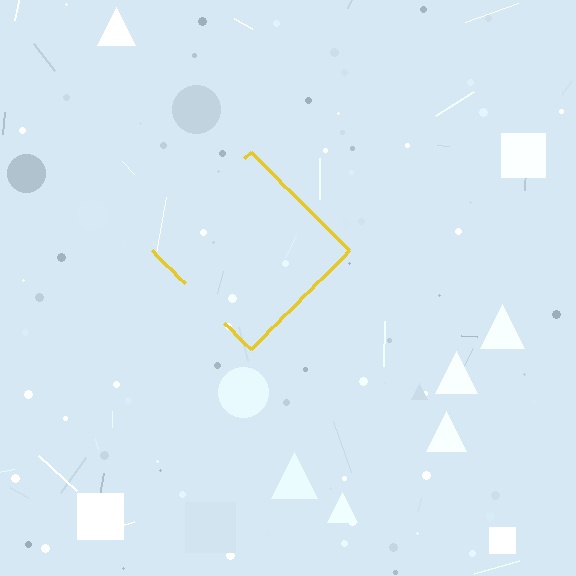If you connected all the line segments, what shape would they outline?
They would outline a diamond.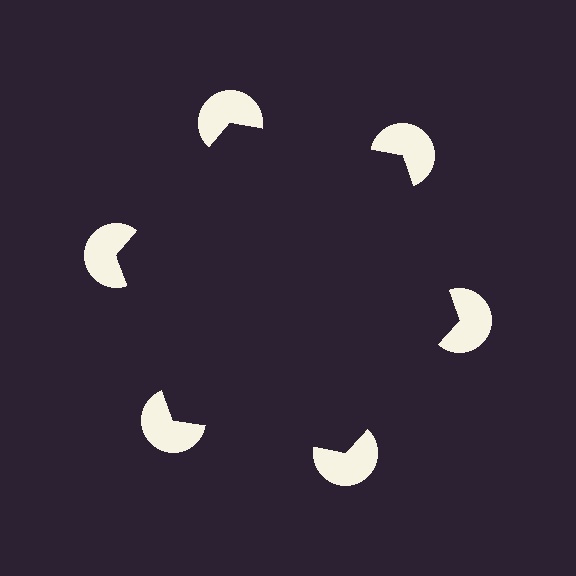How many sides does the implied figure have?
6 sides.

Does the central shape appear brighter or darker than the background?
It typically appears slightly darker than the background, even though no actual brightness change is drawn.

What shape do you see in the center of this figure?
An illusory hexagon — its edges are inferred from the aligned wedge cuts in the pac-man discs, not physically drawn.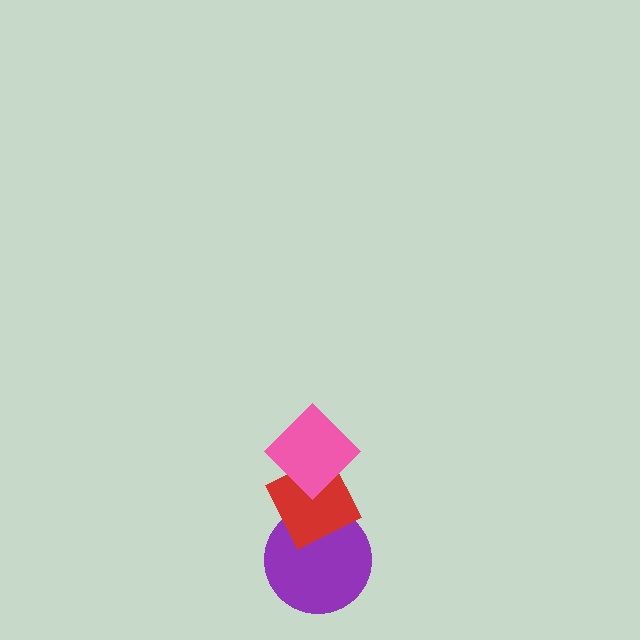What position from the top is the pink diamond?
The pink diamond is 1st from the top.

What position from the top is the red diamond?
The red diamond is 2nd from the top.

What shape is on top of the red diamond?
The pink diamond is on top of the red diamond.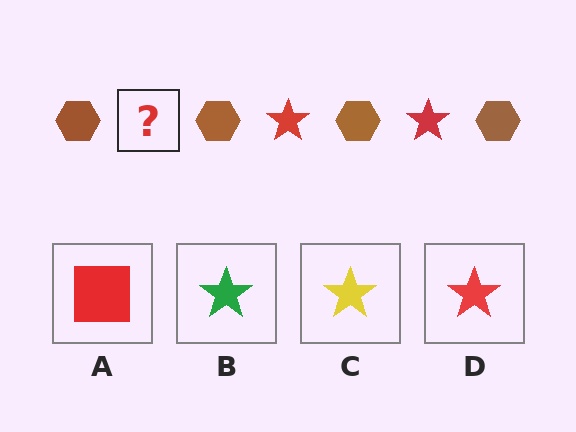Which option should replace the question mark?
Option D.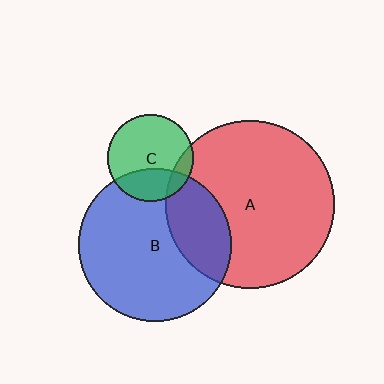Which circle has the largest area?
Circle A (red).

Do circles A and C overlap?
Yes.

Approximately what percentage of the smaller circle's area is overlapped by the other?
Approximately 15%.